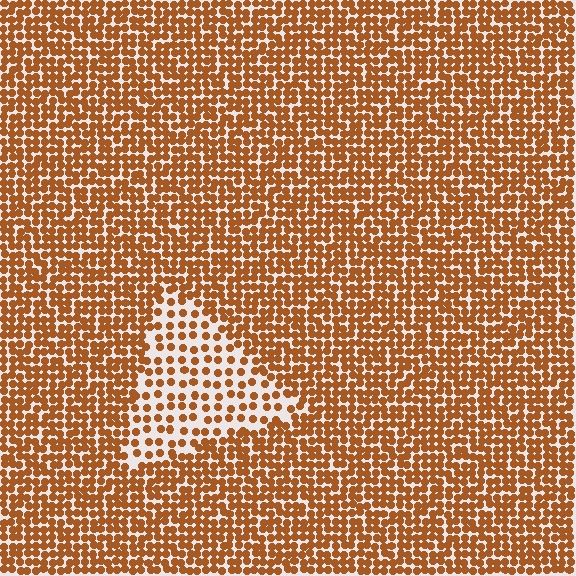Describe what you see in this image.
The image contains small brown elements arranged at two different densities. A triangle-shaped region is visible where the elements are less densely packed than the surrounding area.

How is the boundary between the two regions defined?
The boundary is defined by a change in element density (approximately 2.1x ratio). All elements are the same color, size, and shape.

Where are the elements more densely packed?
The elements are more densely packed outside the triangle boundary.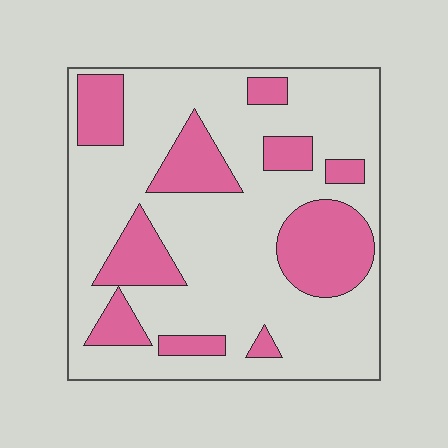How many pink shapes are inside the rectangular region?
10.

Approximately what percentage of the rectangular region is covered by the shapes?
Approximately 30%.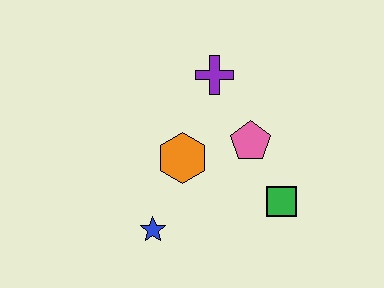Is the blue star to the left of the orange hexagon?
Yes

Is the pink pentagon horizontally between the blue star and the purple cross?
No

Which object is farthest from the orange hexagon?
The green square is farthest from the orange hexagon.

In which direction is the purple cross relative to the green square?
The purple cross is above the green square.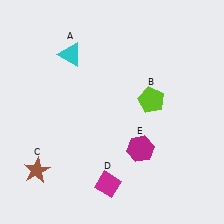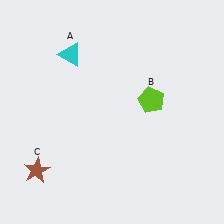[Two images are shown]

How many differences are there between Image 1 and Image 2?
There are 2 differences between the two images.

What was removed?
The magenta diamond (D), the magenta hexagon (E) were removed in Image 2.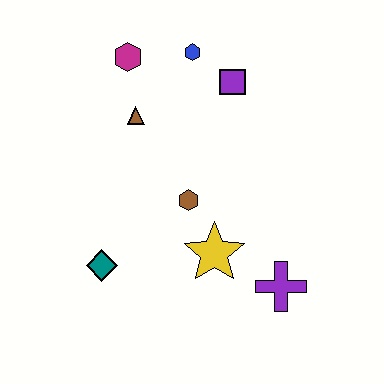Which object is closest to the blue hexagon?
The purple square is closest to the blue hexagon.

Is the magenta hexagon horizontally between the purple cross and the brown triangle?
No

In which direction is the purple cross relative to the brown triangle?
The purple cross is below the brown triangle.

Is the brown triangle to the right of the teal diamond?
Yes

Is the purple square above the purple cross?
Yes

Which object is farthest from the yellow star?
The magenta hexagon is farthest from the yellow star.